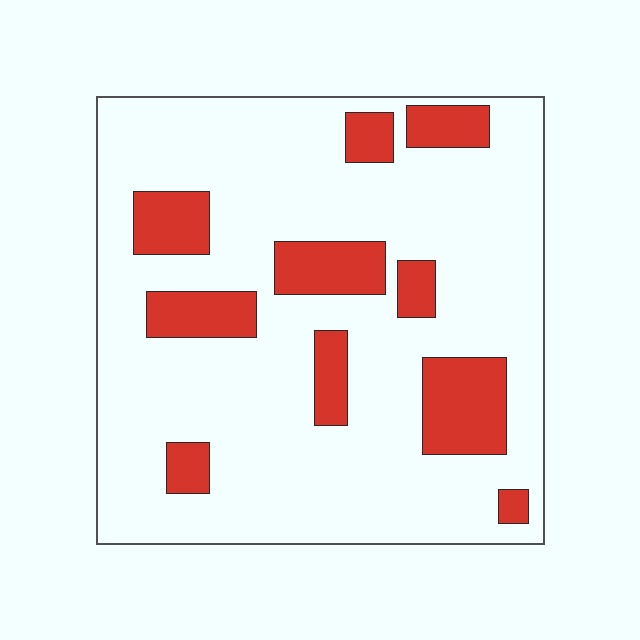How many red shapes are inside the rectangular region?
10.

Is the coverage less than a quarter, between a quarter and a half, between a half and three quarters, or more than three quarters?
Less than a quarter.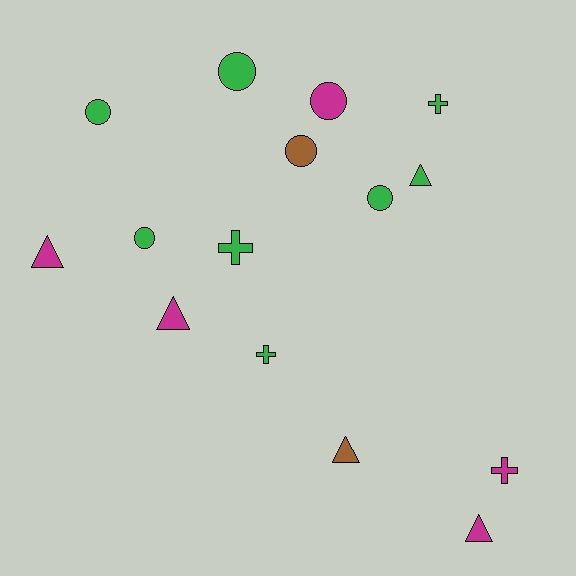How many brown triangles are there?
There is 1 brown triangle.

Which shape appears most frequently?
Circle, with 6 objects.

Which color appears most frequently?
Green, with 8 objects.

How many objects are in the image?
There are 15 objects.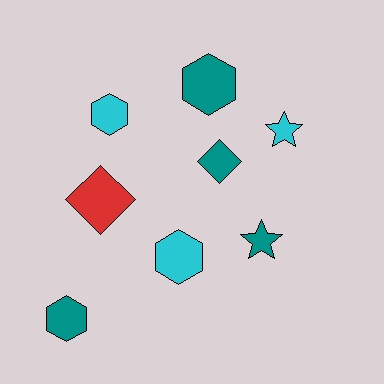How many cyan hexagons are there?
There are 2 cyan hexagons.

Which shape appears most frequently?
Hexagon, with 4 objects.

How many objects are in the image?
There are 8 objects.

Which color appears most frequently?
Teal, with 4 objects.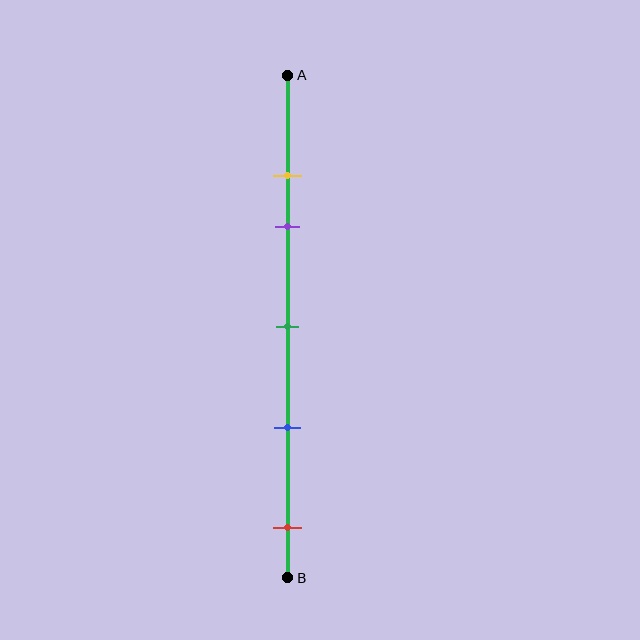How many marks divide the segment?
There are 5 marks dividing the segment.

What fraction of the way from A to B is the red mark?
The red mark is approximately 90% (0.9) of the way from A to B.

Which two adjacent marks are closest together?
The yellow and purple marks are the closest adjacent pair.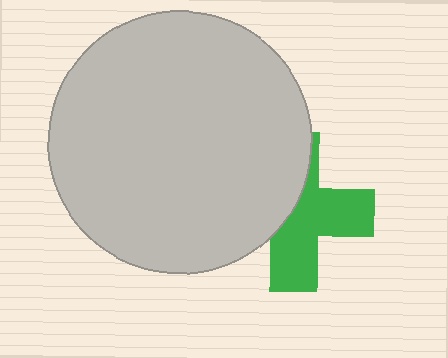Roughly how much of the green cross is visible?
About half of it is visible (roughly 56%).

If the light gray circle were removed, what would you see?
You would see the complete green cross.